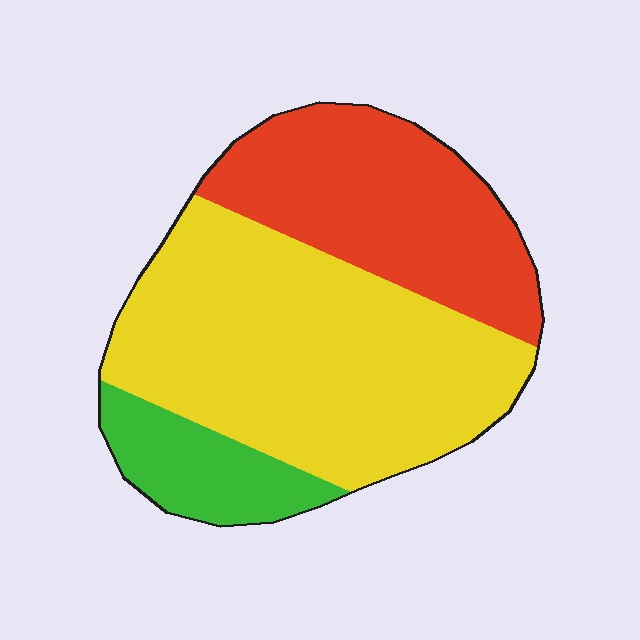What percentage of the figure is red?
Red takes up about one third (1/3) of the figure.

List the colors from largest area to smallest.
From largest to smallest: yellow, red, green.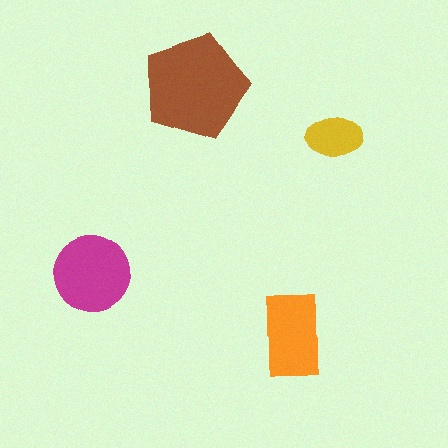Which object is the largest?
The brown pentagon.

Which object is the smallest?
The yellow ellipse.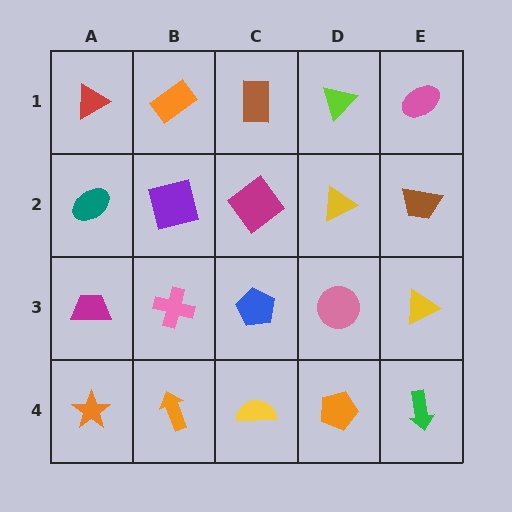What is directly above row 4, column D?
A pink circle.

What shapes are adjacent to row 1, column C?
A magenta diamond (row 2, column C), an orange rectangle (row 1, column B), a lime triangle (row 1, column D).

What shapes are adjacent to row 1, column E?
A brown trapezoid (row 2, column E), a lime triangle (row 1, column D).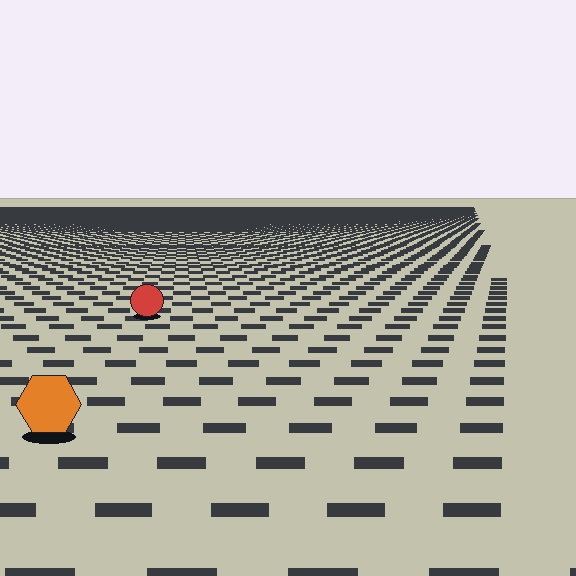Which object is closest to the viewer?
The orange hexagon is closest. The texture marks near it are larger and more spread out.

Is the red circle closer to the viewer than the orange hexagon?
No. The orange hexagon is closer — you can tell from the texture gradient: the ground texture is coarser near it.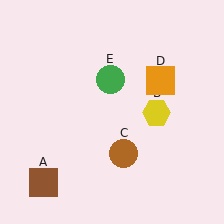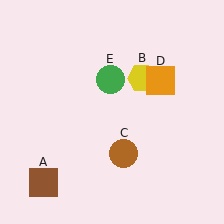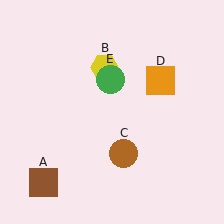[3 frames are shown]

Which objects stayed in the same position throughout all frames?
Brown square (object A) and brown circle (object C) and orange square (object D) and green circle (object E) remained stationary.